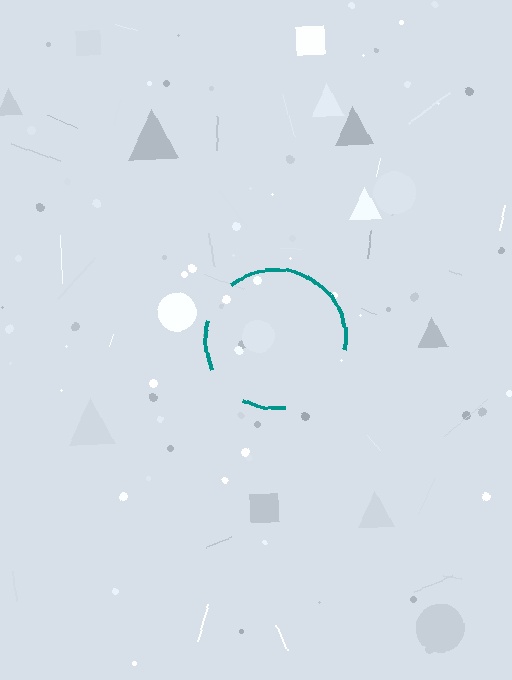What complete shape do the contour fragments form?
The contour fragments form a circle.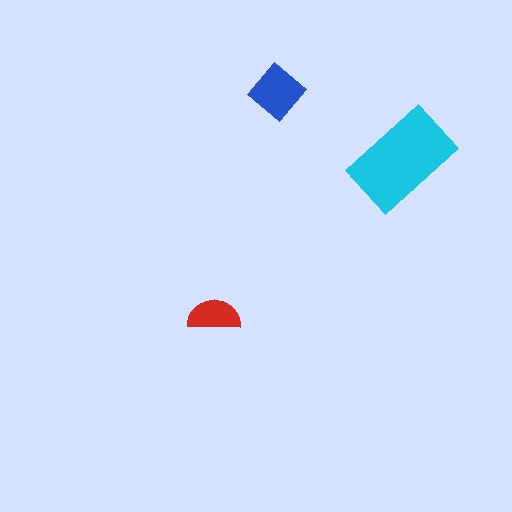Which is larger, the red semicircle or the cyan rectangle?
The cyan rectangle.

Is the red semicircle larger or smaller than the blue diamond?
Smaller.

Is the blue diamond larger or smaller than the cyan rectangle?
Smaller.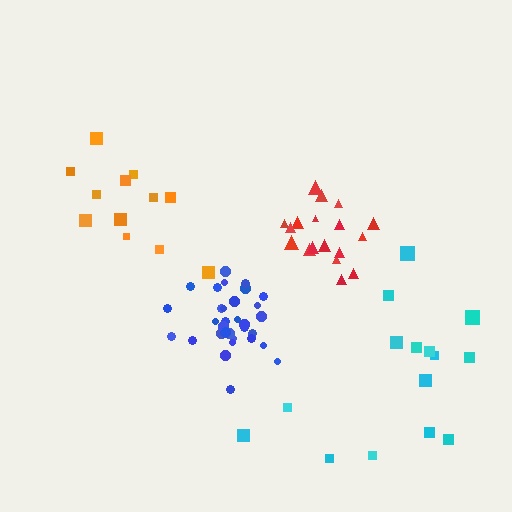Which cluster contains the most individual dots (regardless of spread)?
Blue (33).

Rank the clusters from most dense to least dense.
blue, red, orange, cyan.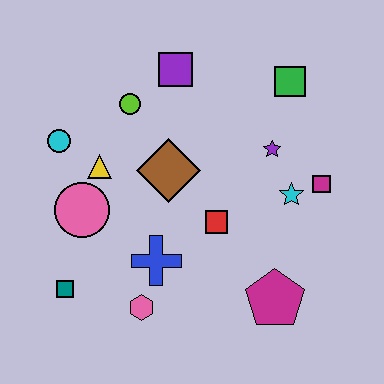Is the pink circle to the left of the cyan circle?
No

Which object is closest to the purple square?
The lime circle is closest to the purple square.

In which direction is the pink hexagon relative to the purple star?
The pink hexagon is below the purple star.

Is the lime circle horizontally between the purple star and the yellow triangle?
Yes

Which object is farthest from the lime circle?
The magenta pentagon is farthest from the lime circle.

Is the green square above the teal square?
Yes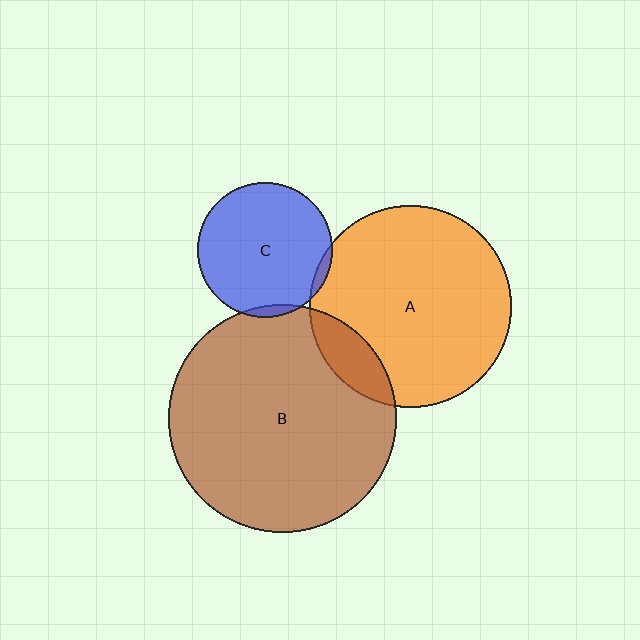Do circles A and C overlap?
Yes.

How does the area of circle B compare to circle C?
Approximately 2.9 times.